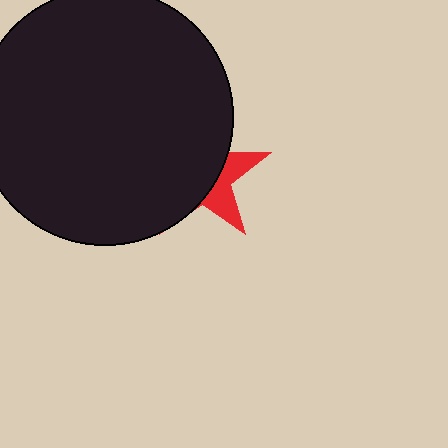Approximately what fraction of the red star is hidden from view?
Roughly 68% of the red star is hidden behind the black circle.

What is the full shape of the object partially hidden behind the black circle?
The partially hidden object is a red star.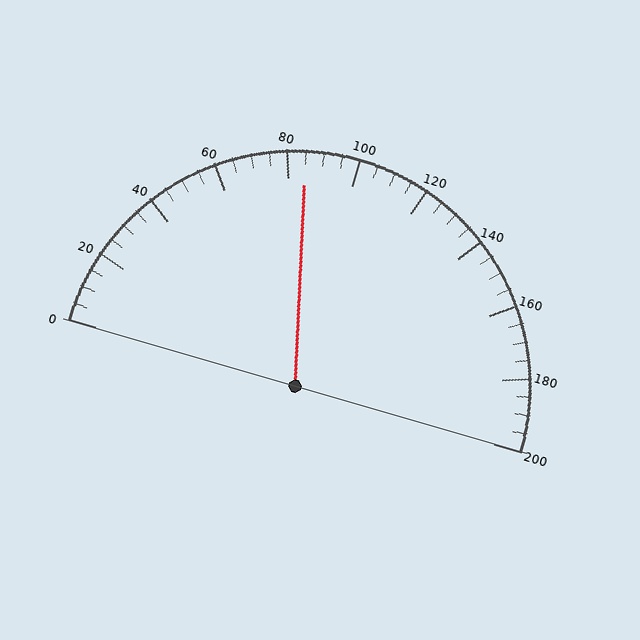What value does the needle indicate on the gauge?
The needle indicates approximately 85.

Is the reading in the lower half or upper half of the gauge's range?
The reading is in the lower half of the range (0 to 200).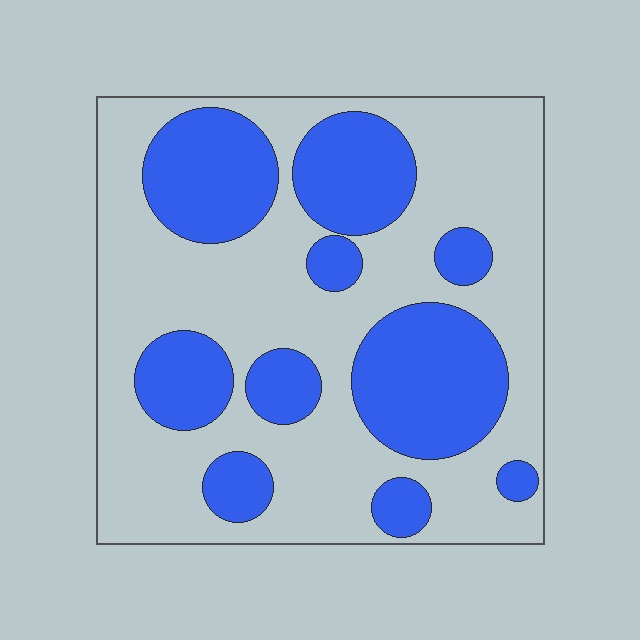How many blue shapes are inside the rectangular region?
10.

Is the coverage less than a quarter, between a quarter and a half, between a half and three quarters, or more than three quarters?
Between a quarter and a half.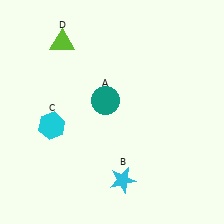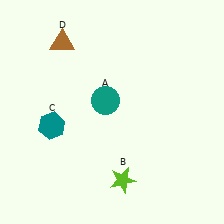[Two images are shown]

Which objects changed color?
B changed from cyan to lime. C changed from cyan to teal. D changed from lime to brown.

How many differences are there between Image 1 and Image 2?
There are 3 differences between the two images.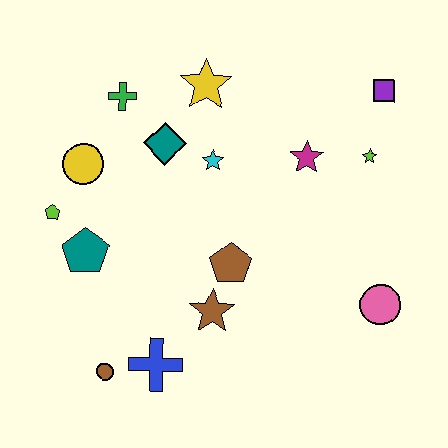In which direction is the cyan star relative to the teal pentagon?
The cyan star is to the right of the teal pentagon.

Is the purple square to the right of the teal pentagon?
Yes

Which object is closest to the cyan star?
The teal diamond is closest to the cyan star.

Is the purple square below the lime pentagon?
No